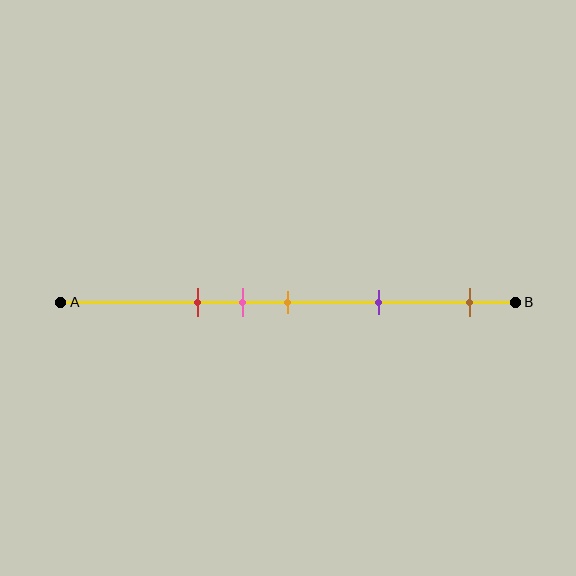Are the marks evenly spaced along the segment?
No, the marks are not evenly spaced.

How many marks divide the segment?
There are 5 marks dividing the segment.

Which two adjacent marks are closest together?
The pink and orange marks are the closest adjacent pair.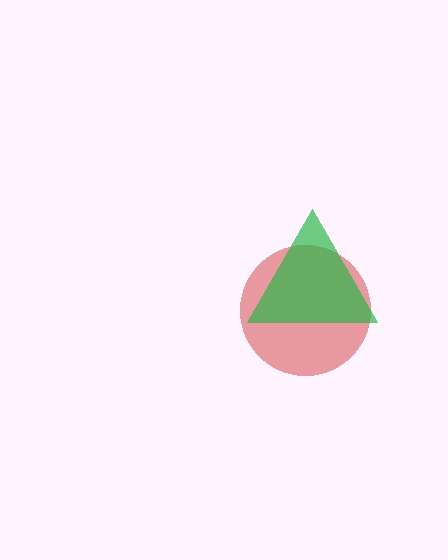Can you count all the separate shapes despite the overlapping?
Yes, there are 2 separate shapes.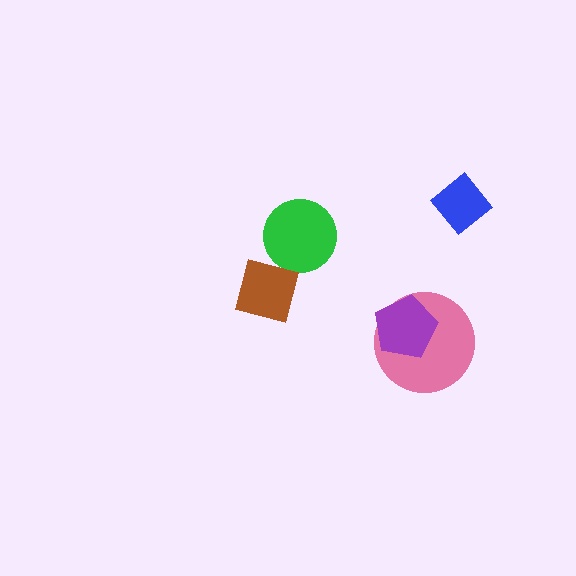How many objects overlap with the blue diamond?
0 objects overlap with the blue diamond.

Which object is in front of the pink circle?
The purple pentagon is in front of the pink circle.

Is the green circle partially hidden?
Yes, it is partially covered by another shape.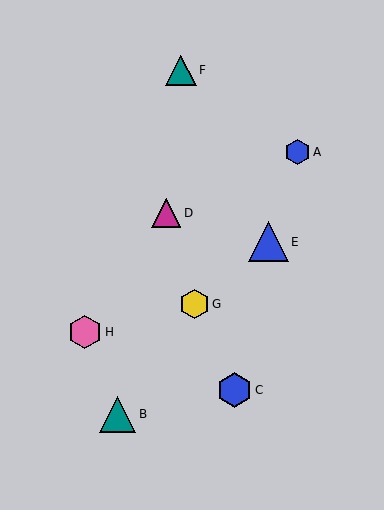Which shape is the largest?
The blue triangle (labeled E) is the largest.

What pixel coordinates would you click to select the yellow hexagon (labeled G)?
Click at (194, 304) to select the yellow hexagon G.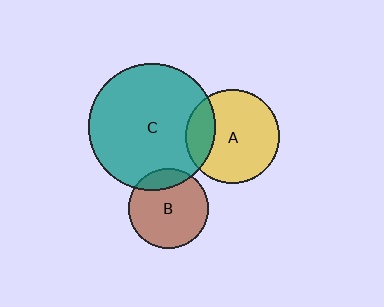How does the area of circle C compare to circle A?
Approximately 1.8 times.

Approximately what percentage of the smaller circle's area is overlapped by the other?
Approximately 15%.